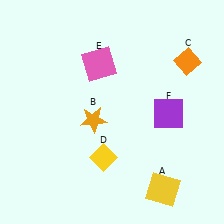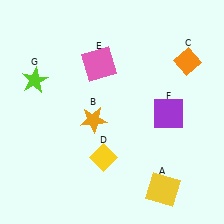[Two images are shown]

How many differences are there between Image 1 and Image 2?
There is 1 difference between the two images.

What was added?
A lime star (G) was added in Image 2.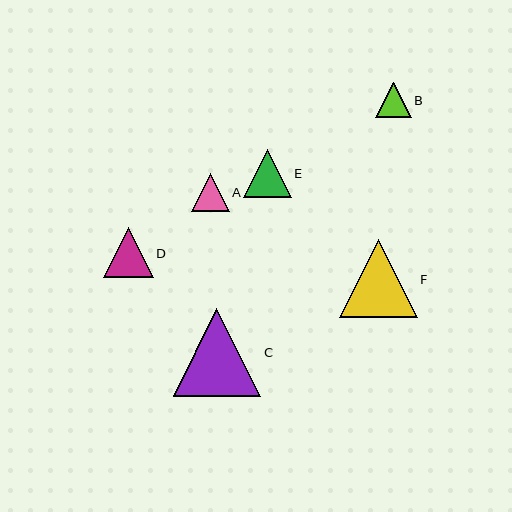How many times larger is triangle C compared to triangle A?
Triangle C is approximately 2.3 times the size of triangle A.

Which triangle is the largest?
Triangle C is the largest with a size of approximately 88 pixels.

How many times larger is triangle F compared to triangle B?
Triangle F is approximately 2.2 times the size of triangle B.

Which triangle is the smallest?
Triangle B is the smallest with a size of approximately 36 pixels.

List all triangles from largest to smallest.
From largest to smallest: C, F, D, E, A, B.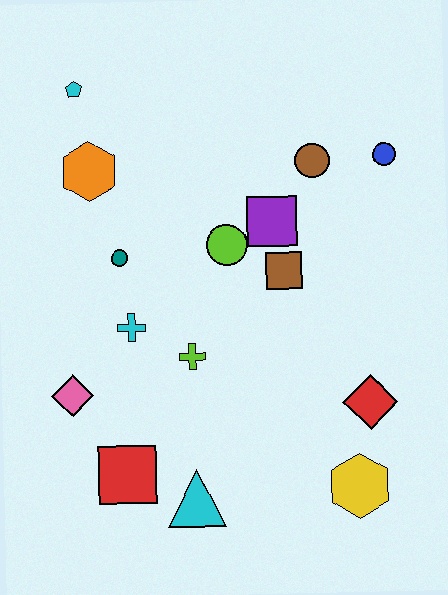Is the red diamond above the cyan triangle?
Yes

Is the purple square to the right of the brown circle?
No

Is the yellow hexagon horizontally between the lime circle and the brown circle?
No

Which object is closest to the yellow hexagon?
The red diamond is closest to the yellow hexagon.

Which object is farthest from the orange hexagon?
The yellow hexagon is farthest from the orange hexagon.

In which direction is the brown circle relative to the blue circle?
The brown circle is to the left of the blue circle.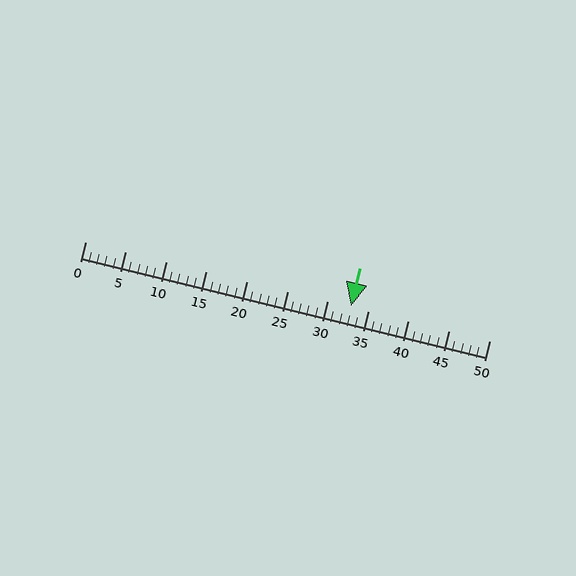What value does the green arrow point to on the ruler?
The green arrow points to approximately 33.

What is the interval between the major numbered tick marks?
The major tick marks are spaced 5 units apart.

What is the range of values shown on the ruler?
The ruler shows values from 0 to 50.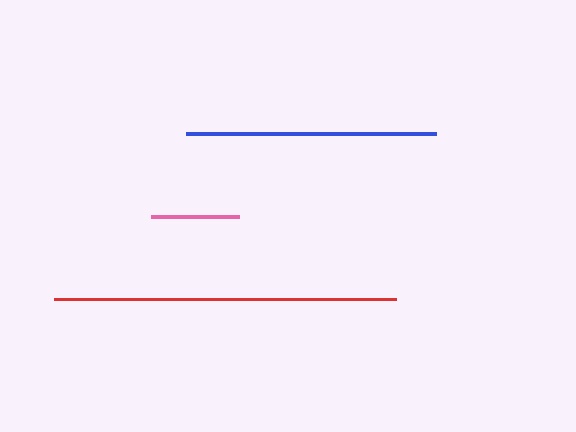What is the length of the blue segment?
The blue segment is approximately 250 pixels long.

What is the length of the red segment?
The red segment is approximately 342 pixels long.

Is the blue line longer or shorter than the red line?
The red line is longer than the blue line.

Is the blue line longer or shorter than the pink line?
The blue line is longer than the pink line.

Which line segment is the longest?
The red line is the longest at approximately 342 pixels.